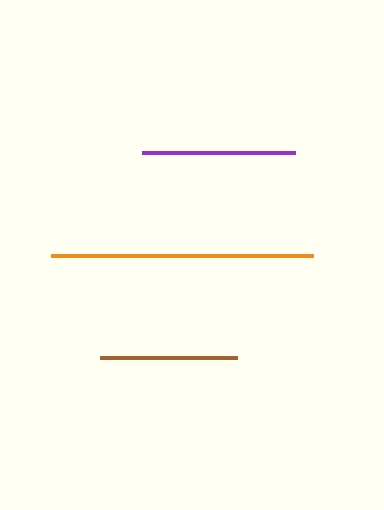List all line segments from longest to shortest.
From longest to shortest: orange, purple, brown.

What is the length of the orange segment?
The orange segment is approximately 262 pixels long.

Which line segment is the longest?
The orange line is the longest at approximately 262 pixels.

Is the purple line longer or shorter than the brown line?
The purple line is longer than the brown line.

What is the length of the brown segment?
The brown segment is approximately 137 pixels long.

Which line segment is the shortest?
The brown line is the shortest at approximately 137 pixels.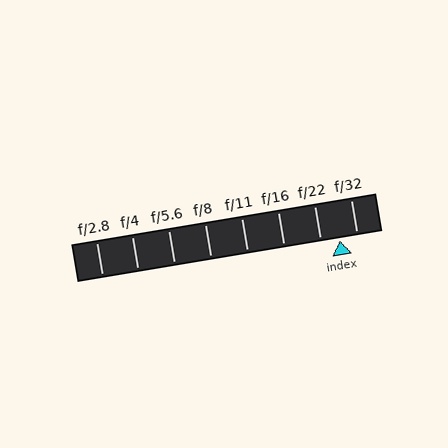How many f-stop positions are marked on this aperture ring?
There are 8 f-stop positions marked.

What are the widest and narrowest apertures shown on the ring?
The widest aperture shown is f/2.8 and the narrowest is f/32.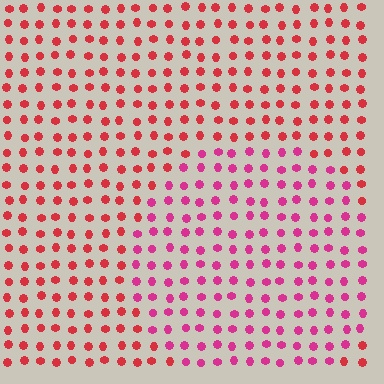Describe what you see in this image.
The image is filled with small red elements in a uniform arrangement. A circle-shaped region is visible where the elements are tinted to a slightly different hue, forming a subtle color boundary.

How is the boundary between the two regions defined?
The boundary is defined purely by a slight shift in hue (about 30 degrees). Spacing, size, and orientation are identical on both sides.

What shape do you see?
I see a circle.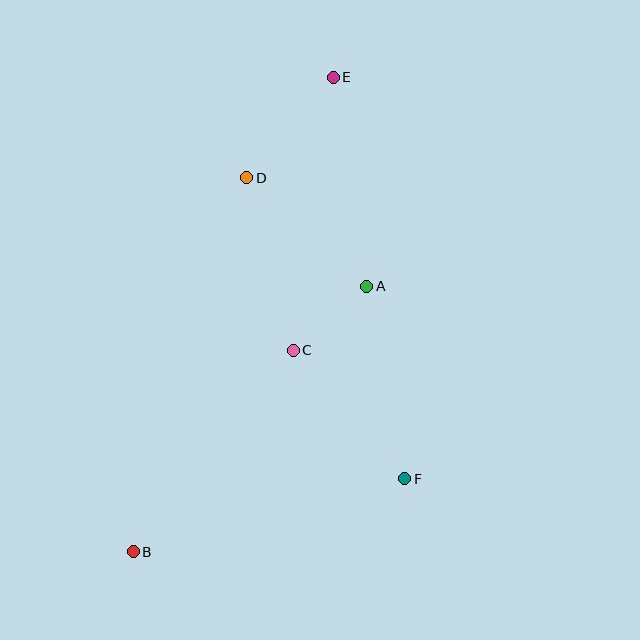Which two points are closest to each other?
Points A and C are closest to each other.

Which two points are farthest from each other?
Points B and E are farthest from each other.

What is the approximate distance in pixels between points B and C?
The distance between B and C is approximately 257 pixels.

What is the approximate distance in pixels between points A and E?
The distance between A and E is approximately 211 pixels.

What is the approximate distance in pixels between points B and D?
The distance between B and D is approximately 391 pixels.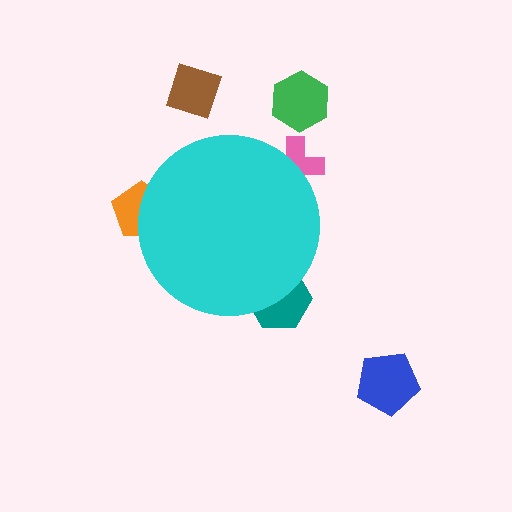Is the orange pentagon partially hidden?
Yes, the orange pentagon is partially hidden behind the cyan circle.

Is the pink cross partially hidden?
Yes, the pink cross is partially hidden behind the cyan circle.